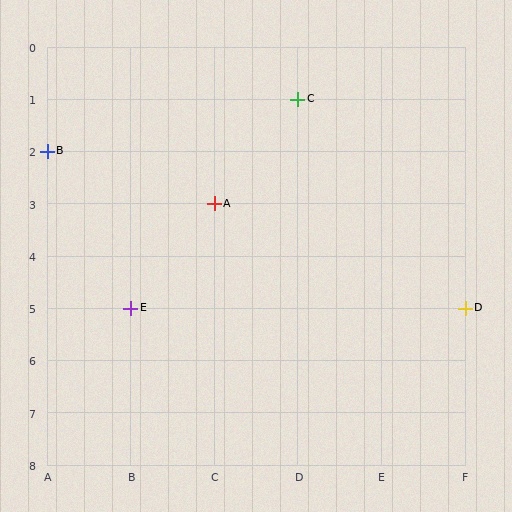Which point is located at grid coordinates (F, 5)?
Point D is at (F, 5).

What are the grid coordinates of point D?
Point D is at grid coordinates (F, 5).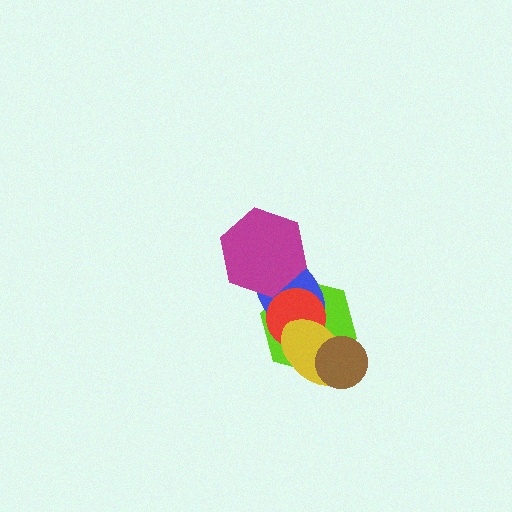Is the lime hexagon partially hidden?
Yes, it is partially covered by another shape.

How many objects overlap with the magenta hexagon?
1 object overlaps with the magenta hexagon.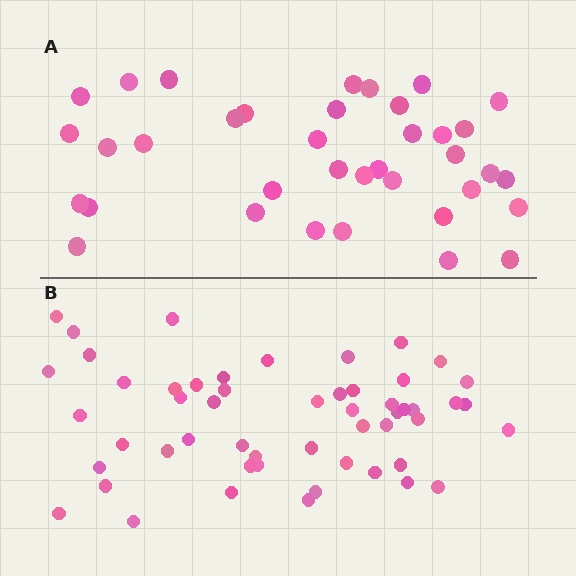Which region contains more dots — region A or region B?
Region B (the bottom region) has more dots.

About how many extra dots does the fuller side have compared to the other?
Region B has approximately 15 more dots than region A.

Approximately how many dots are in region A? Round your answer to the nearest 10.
About 40 dots. (The exact count is 37, which rounds to 40.)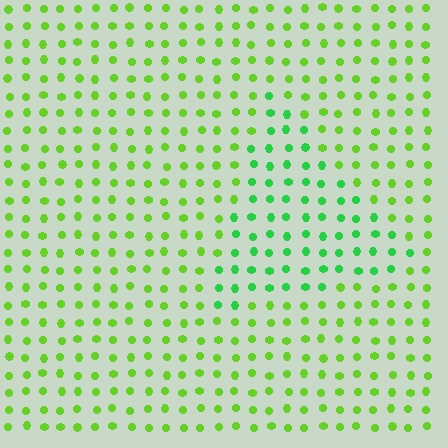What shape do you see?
I see a triangle.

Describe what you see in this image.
The image is filled with small lime elements in a uniform arrangement. A triangle-shaped region is visible where the elements are tinted to a slightly different hue, forming a subtle color boundary.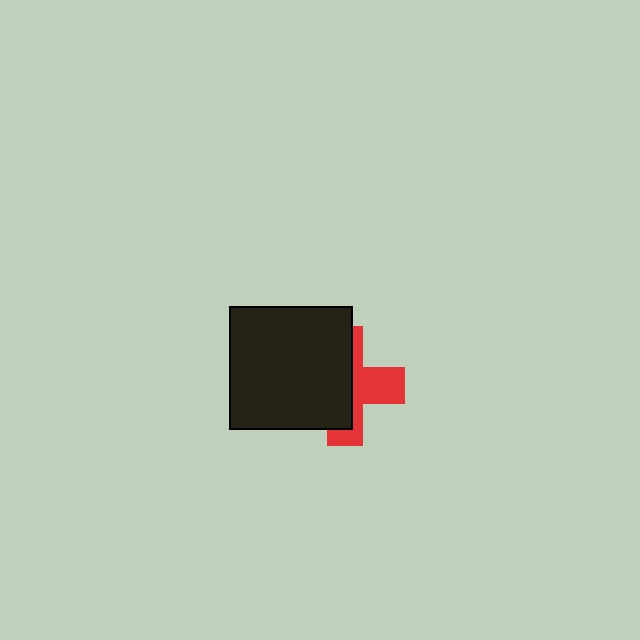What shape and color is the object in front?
The object in front is a black square.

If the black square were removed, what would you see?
You would see the complete red cross.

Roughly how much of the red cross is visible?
A small part of it is visible (roughly 43%).